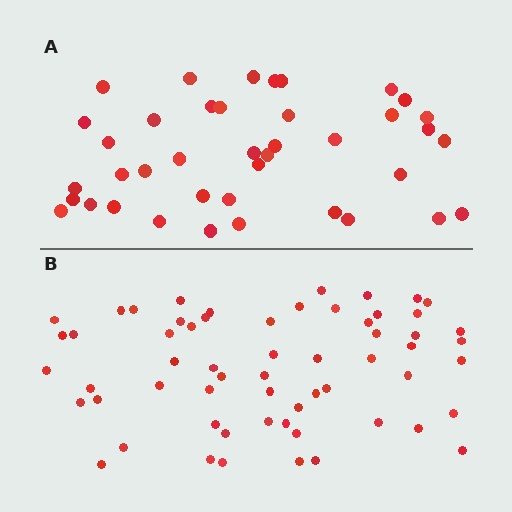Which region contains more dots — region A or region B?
Region B (the bottom region) has more dots.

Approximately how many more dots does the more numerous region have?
Region B has approximately 20 more dots than region A.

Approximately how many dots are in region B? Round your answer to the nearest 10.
About 60 dots.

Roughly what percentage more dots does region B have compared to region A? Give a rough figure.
About 50% more.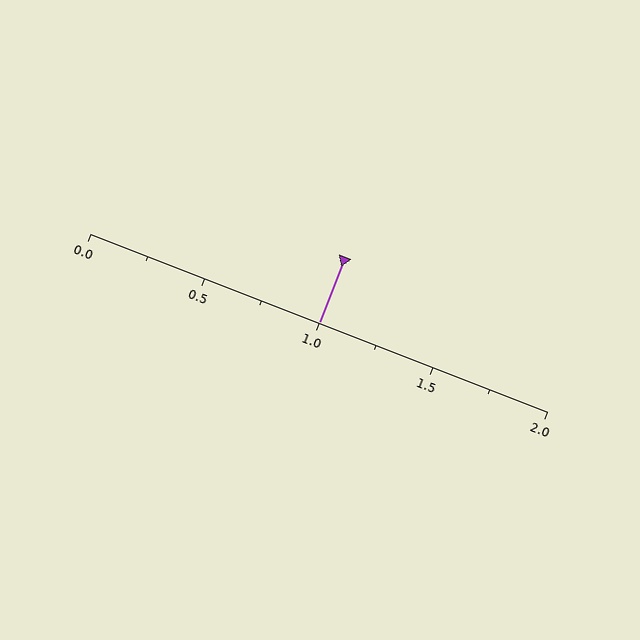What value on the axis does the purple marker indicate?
The marker indicates approximately 1.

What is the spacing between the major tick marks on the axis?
The major ticks are spaced 0.5 apart.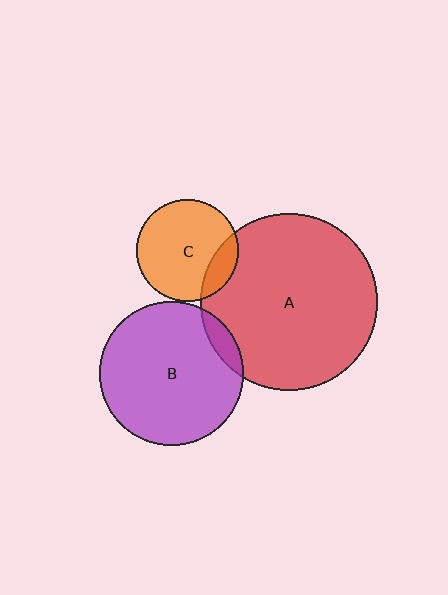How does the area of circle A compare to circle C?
Approximately 3.0 times.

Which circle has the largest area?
Circle A (red).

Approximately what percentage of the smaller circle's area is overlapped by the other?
Approximately 10%.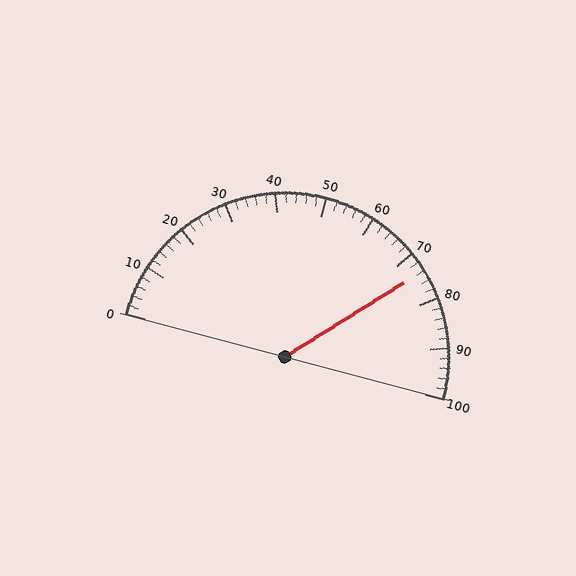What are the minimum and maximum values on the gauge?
The gauge ranges from 0 to 100.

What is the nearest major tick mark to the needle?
The nearest major tick mark is 70.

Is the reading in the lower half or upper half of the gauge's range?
The reading is in the upper half of the range (0 to 100).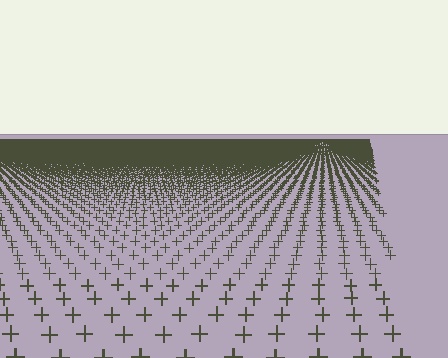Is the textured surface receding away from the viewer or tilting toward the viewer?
The surface is receding away from the viewer. Texture elements get smaller and denser toward the top.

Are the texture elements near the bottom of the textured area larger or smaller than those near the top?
Larger. Near the bottom, elements are closer to the viewer and appear at a bigger on-screen size.